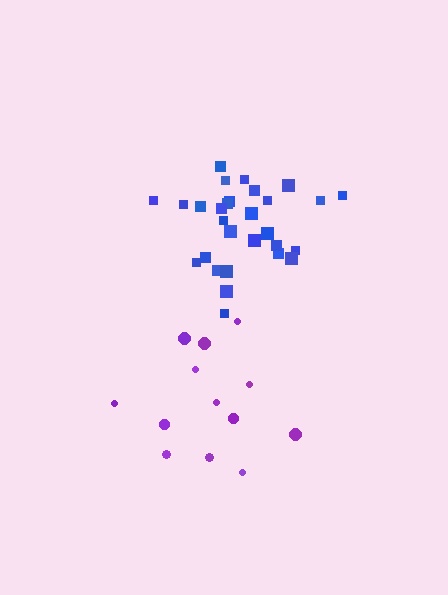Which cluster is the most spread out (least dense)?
Purple.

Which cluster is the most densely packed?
Blue.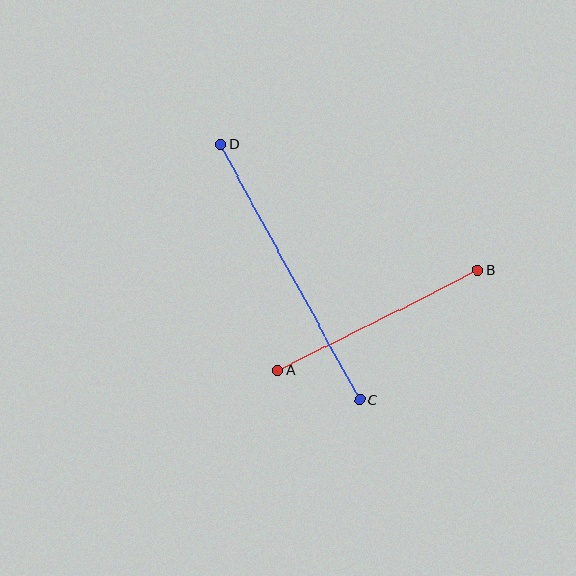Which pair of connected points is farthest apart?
Points C and D are farthest apart.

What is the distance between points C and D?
The distance is approximately 291 pixels.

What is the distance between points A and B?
The distance is approximately 224 pixels.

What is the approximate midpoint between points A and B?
The midpoint is at approximately (378, 320) pixels.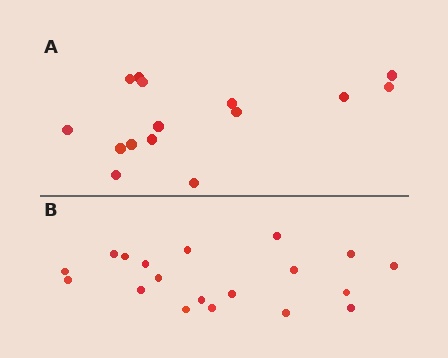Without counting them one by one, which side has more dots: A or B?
Region B (the bottom region) has more dots.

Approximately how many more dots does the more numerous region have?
Region B has about 4 more dots than region A.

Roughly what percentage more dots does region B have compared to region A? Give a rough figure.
About 25% more.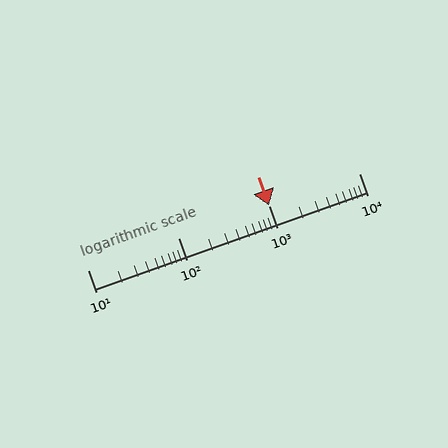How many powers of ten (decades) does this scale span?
The scale spans 3 decades, from 10 to 10000.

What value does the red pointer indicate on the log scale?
The pointer indicates approximately 1000.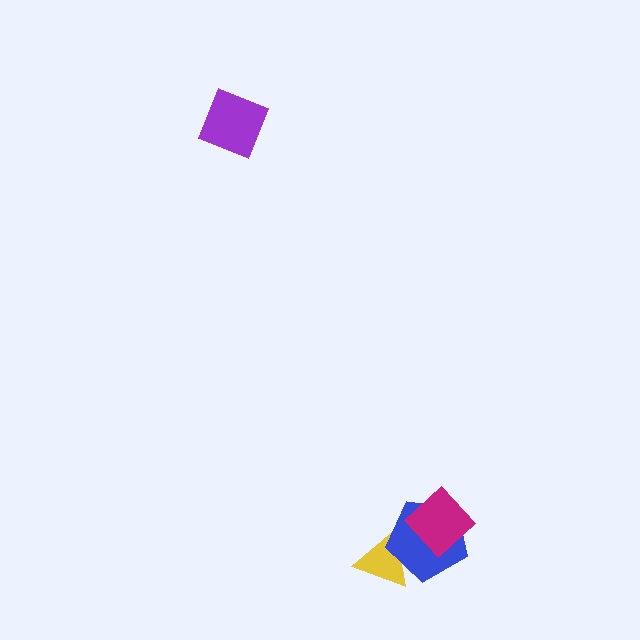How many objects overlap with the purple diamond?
0 objects overlap with the purple diamond.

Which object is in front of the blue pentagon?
The magenta diamond is in front of the blue pentagon.